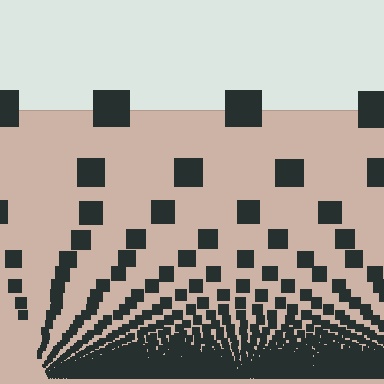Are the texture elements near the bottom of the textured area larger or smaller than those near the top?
Smaller. The gradient is inverted — elements near the bottom are smaller and denser.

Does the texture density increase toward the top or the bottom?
Density increases toward the bottom.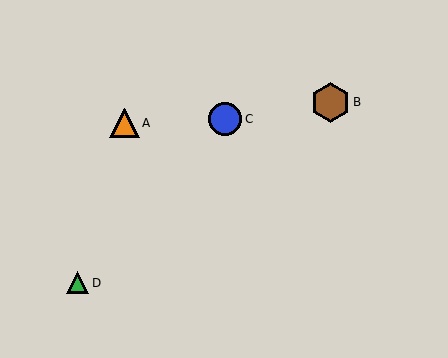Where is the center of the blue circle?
The center of the blue circle is at (225, 119).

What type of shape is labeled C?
Shape C is a blue circle.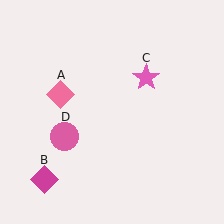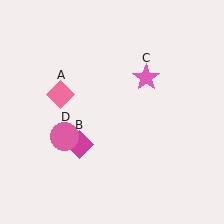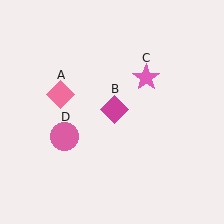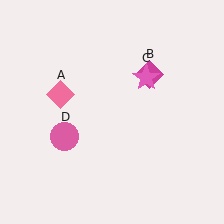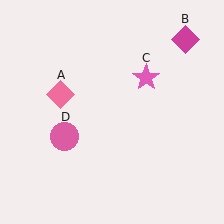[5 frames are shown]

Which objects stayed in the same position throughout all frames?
Pink diamond (object A) and pink star (object C) and pink circle (object D) remained stationary.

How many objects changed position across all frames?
1 object changed position: magenta diamond (object B).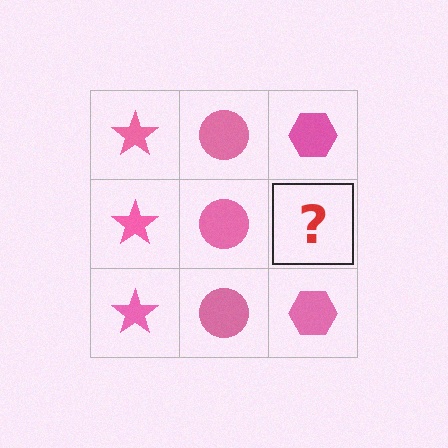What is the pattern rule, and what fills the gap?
The rule is that each column has a consistent shape. The gap should be filled with a pink hexagon.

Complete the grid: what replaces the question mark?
The question mark should be replaced with a pink hexagon.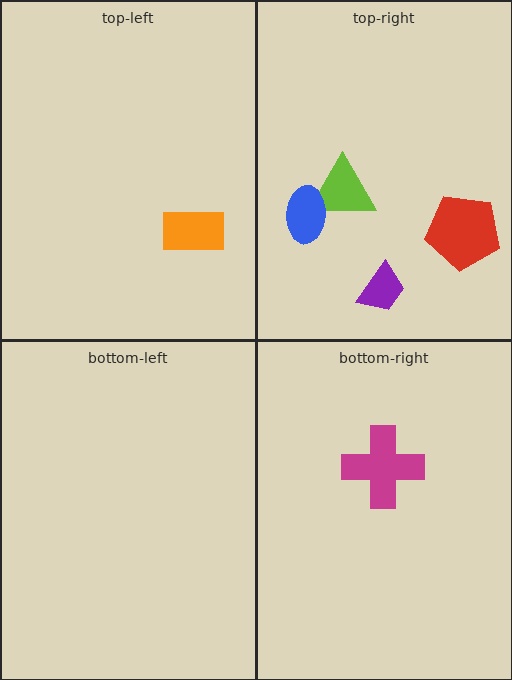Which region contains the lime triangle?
The top-right region.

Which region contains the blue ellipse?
The top-right region.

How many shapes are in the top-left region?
1.